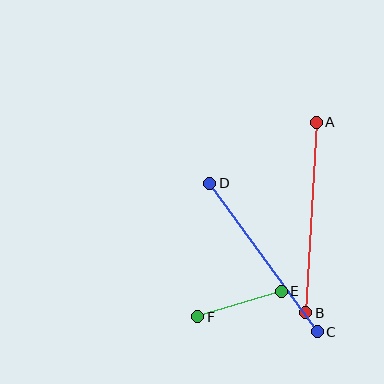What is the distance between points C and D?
The distance is approximately 183 pixels.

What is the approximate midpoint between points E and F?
The midpoint is at approximately (240, 304) pixels.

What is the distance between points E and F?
The distance is approximately 87 pixels.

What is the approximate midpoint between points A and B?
The midpoint is at approximately (311, 218) pixels.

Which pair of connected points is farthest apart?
Points A and B are farthest apart.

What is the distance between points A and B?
The distance is approximately 191 pixels.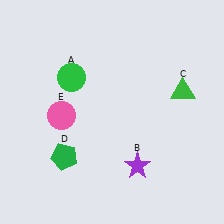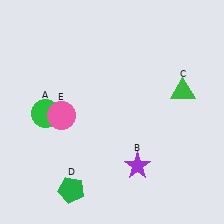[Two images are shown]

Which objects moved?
The objects that moved are: the green circle (A), the green pentagon (D).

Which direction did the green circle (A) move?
The green circle (A) moved down.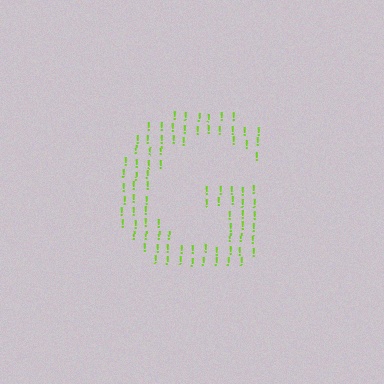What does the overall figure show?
The overall figure shows the letter G.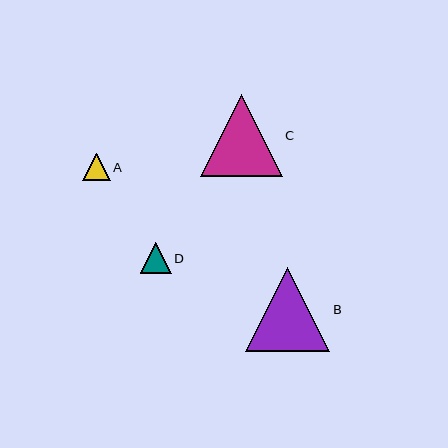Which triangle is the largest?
Triangle B is the largest with a size of approximately 84 pixels.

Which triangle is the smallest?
Triangle A is the smallest with a size of approximately 27 pixels.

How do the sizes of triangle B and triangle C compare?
Triangle B and triangle C are approximately the same size.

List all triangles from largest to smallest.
From largest to smallest: B, C, D, A.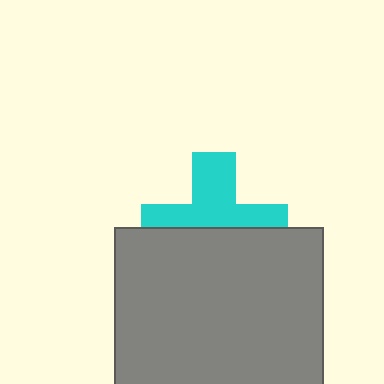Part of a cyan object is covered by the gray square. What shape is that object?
It is a cross.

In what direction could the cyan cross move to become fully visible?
The cyan cross could move up. That would shift it out from behind the gray square entirely.